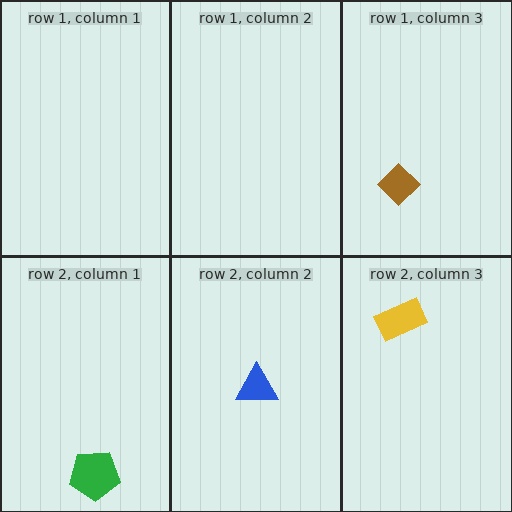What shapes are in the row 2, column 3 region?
The yellow rectangle.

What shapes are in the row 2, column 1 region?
The green pentagon.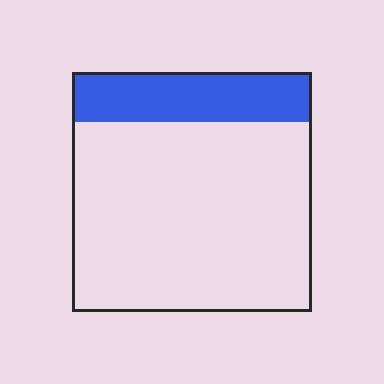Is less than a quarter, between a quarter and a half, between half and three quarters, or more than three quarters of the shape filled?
Less than a quarter.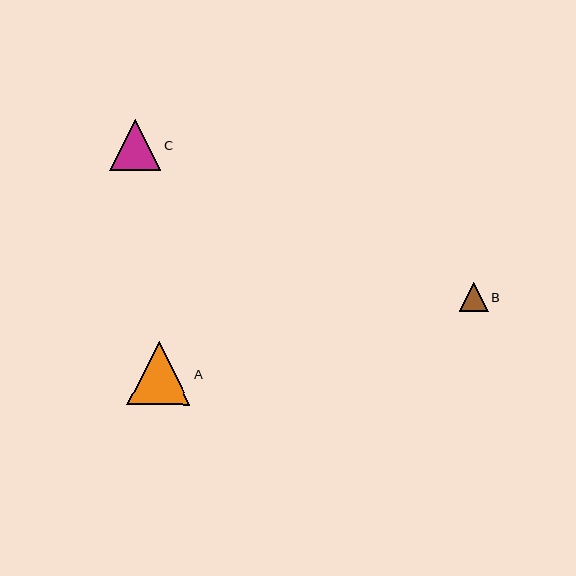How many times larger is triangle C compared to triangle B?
Triangle C is approximately 1.8 times the size of triangle B.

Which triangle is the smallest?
Triangle B is the smallest with a size of approximately 29 pixels.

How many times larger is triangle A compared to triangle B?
Triangle A is approximately 2.2 times the size of triangle B.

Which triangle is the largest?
Triangle A is the largest with a size of approximately 63 pixels.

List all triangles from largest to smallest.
From largest to smallest: A, C, B.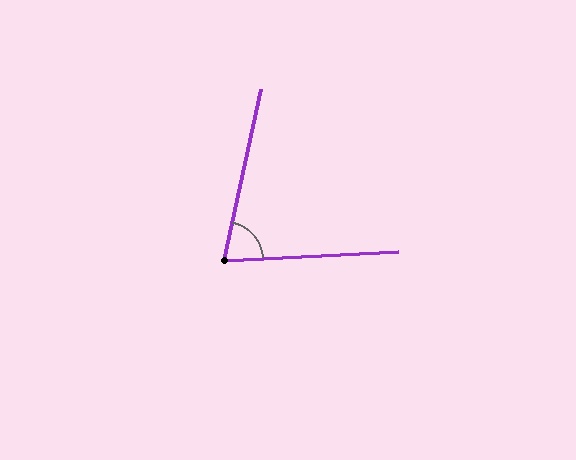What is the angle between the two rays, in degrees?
Approximately 75 degrees.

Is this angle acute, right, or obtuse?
It is acute.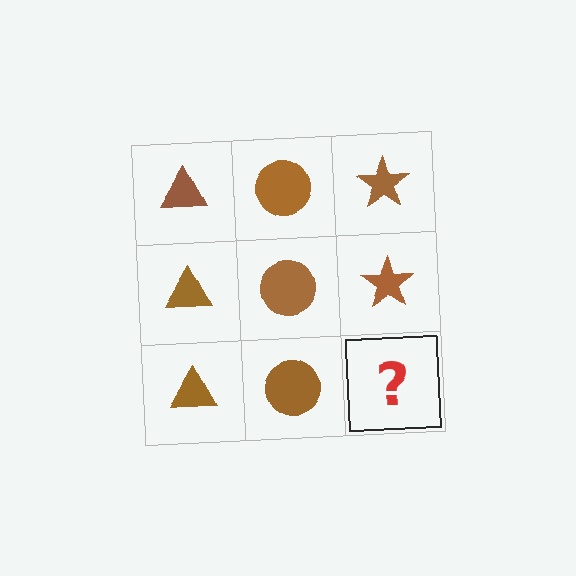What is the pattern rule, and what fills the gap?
The rule is that each column has a consistent shape. The gap should be filled with a brown star.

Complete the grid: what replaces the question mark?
The question mark should be replaced with a brown star.